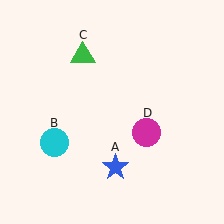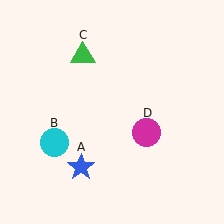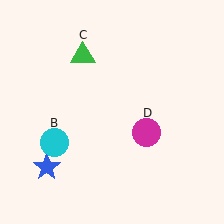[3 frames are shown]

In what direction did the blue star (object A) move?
The blue star (object A) moved left.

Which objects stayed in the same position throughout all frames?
Cyan circle (object B) and green triangle (object C) and magenta circle (object D) remained stationary.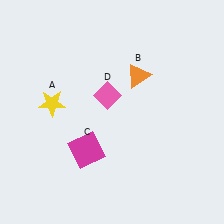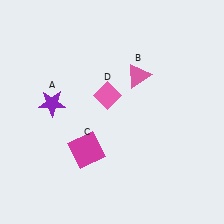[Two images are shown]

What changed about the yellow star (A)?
In Image 1, A is yellow. In Image 2, it changed to purple.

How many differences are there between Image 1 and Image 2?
There are 2 differences between the two images.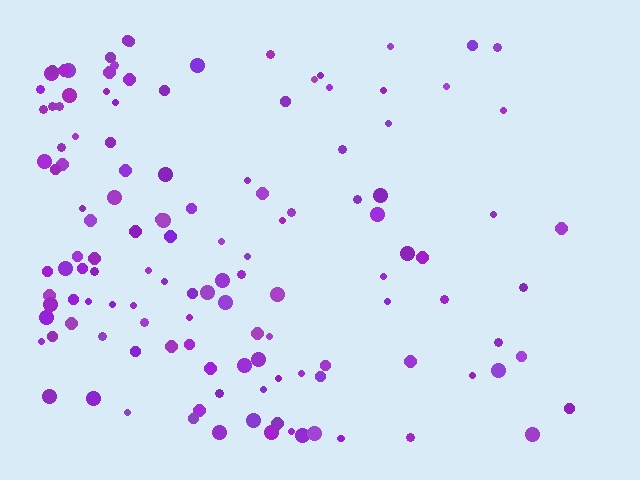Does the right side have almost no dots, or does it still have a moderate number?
Still a moderate number, just noticeably fewer than the left.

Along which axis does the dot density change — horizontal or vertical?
Horizontal.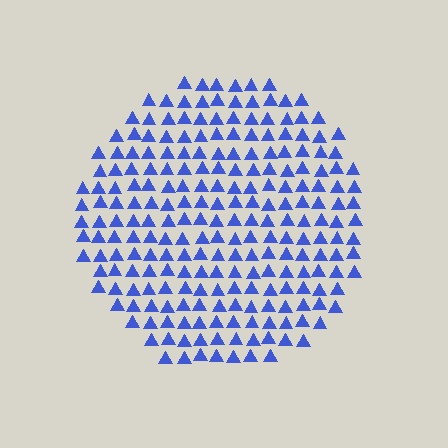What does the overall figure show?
The overall figure shows a circle.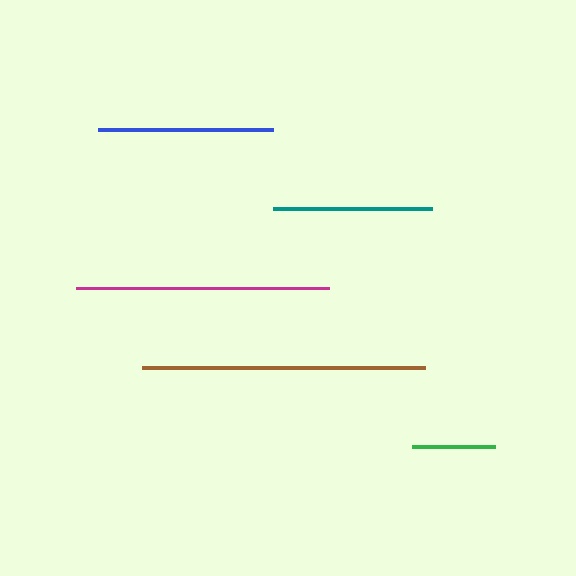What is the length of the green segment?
The green segment is approximately 82 pixels long.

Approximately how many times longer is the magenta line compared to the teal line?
The magenta line is approximately 1.6 times the length of the teal line.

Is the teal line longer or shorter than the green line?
The teal line is longer than the green line.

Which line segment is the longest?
The brown line is the longest at approximately 283 pixels.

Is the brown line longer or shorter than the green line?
The brown line is longer than the green line.